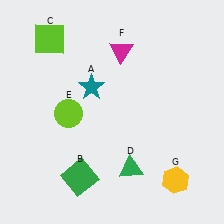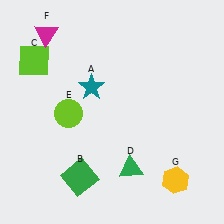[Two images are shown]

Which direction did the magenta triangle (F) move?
The magenta triangle (F) moved left.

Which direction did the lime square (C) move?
The lime square (C) moved down.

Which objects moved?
The objects that moved are: the lime square (C), the magenta triangle (F).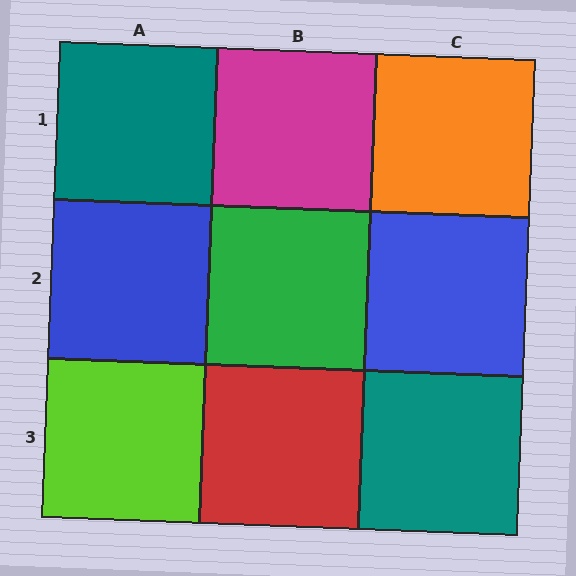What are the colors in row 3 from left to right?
Lime, red, teal.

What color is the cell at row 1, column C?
Orange.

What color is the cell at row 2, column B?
Green.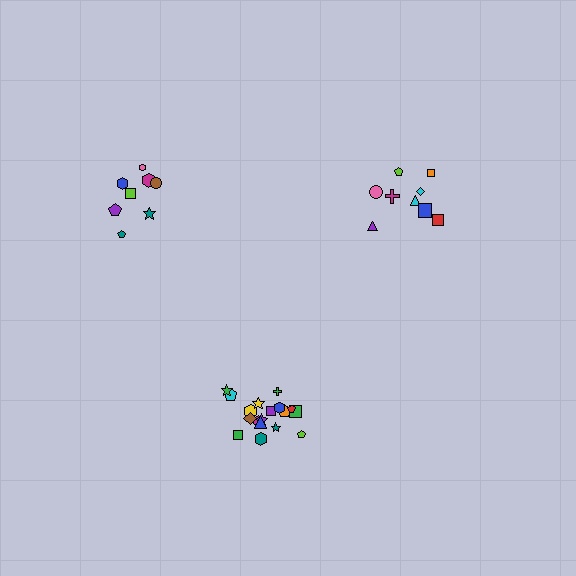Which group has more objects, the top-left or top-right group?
The top-right group.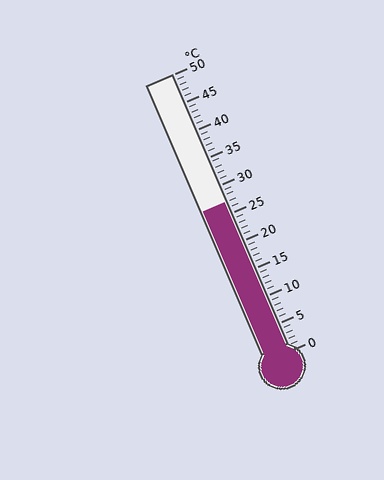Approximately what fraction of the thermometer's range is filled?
The thermometer is filled to approximately 55% of its range.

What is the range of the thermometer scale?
The thermometer scale ranges from 0°C to 50°C.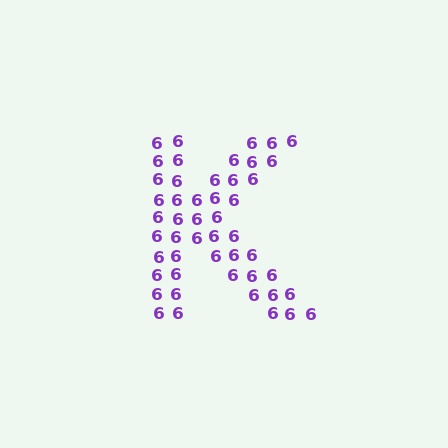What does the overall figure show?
The overall figure shows the letter K.